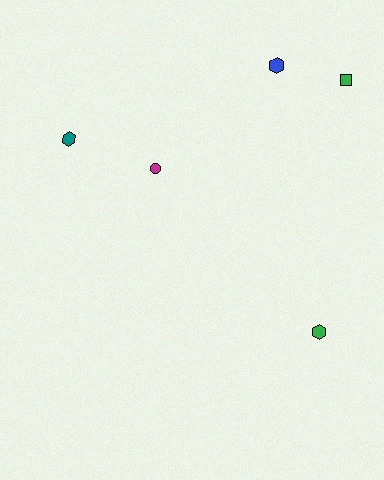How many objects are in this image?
There are 5 objects.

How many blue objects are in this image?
There is 1 blue object.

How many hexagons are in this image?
There are 3 hexagons.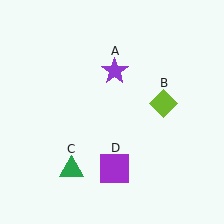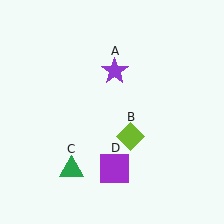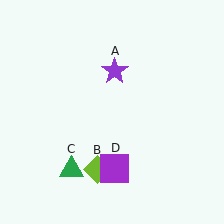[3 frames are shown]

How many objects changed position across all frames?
1 object changed position: lime diamond (object B).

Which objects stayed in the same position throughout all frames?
Purple star (object A) and green triangle (object C) and purple square (object D) remained stationary.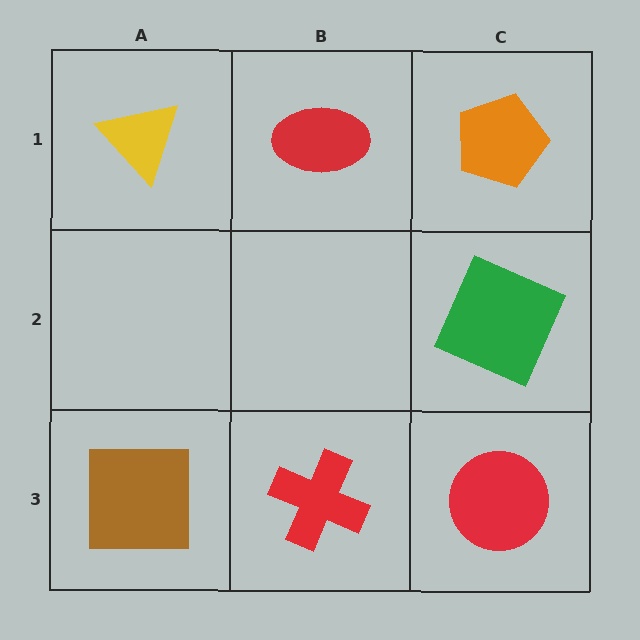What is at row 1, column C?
An orange pentagon.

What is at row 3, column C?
A red circle.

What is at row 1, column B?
A red ellipse.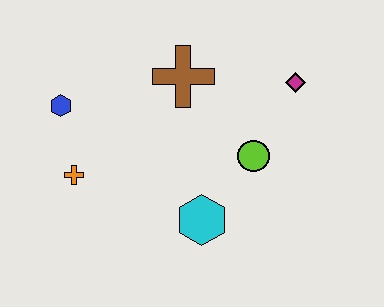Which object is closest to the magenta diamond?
The lime circle is closest to the magenta diamond.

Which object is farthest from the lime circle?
The blue hexagon is farthest from the lime circle.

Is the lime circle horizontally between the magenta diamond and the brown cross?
Yes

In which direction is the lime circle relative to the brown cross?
The lime circle is below the brown cross.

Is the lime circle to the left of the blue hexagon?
No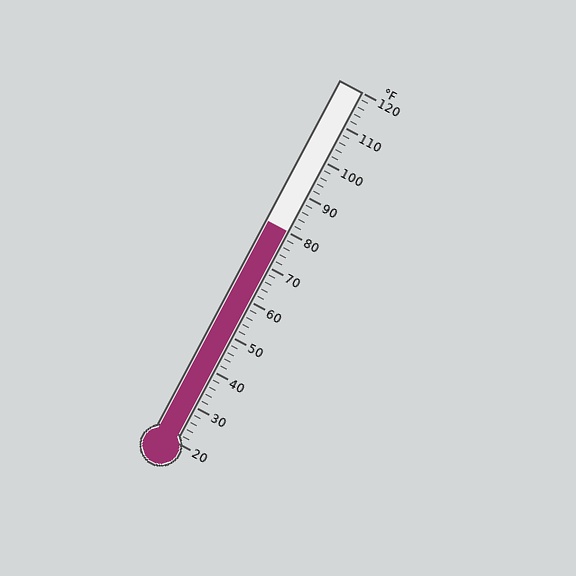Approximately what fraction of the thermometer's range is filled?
The thermometer is filled to approximately 60% of its range.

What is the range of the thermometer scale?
The thermometer scale ranges from 20°F to 120°F.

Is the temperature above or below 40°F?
The temperature is above 40°F.